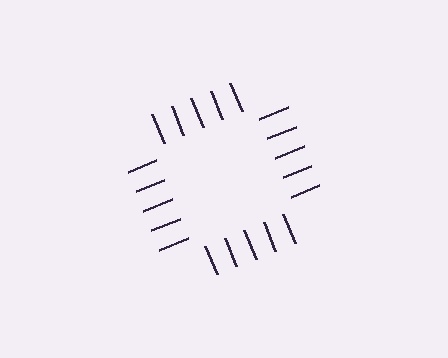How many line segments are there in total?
20 — 5 along each of the 4 edges.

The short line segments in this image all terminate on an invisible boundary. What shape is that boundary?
An illusory square — the line segments terminate on its edges but no continuous stroke is drawn.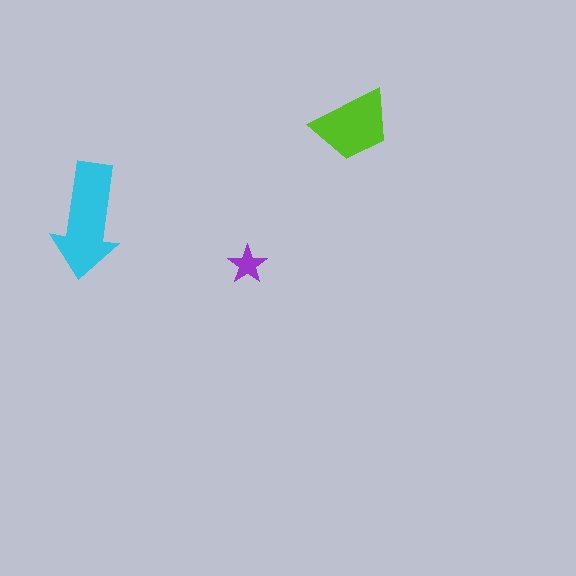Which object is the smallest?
The purple star.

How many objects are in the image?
There are 3 objects in the image.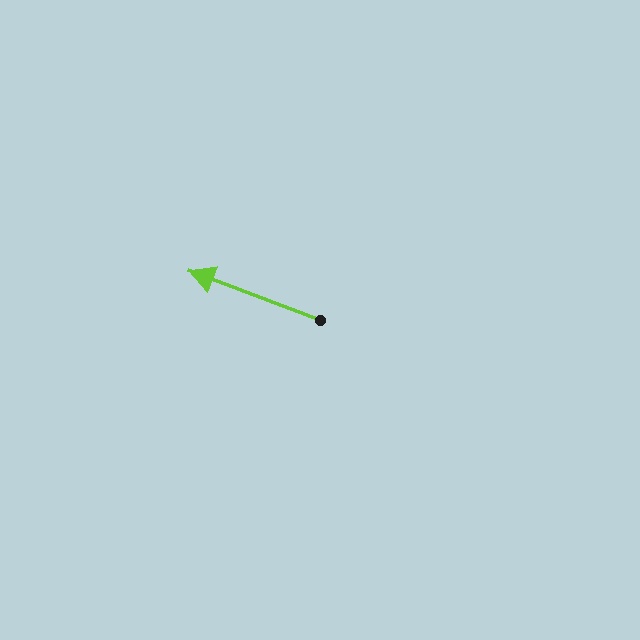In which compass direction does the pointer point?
West.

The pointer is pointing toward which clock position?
Roughly 10 o'clock.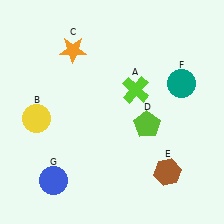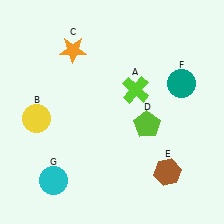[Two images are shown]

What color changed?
The circle (G) changed from blue in Image 1 to cyan in Image 2.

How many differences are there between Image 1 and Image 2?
There is 1 difference between the two images.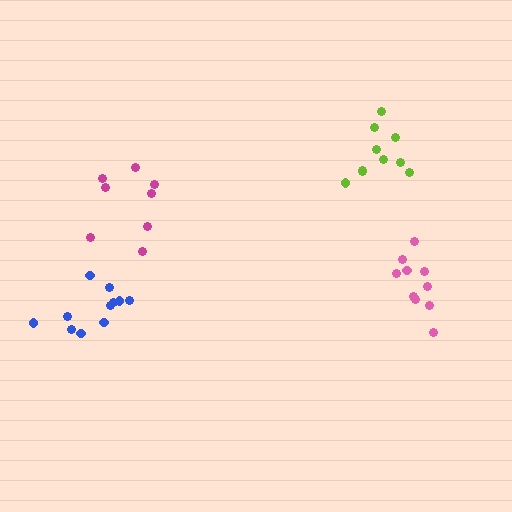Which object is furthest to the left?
The blue cluster is leftmost.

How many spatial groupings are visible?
There are 4 spatial groupings.